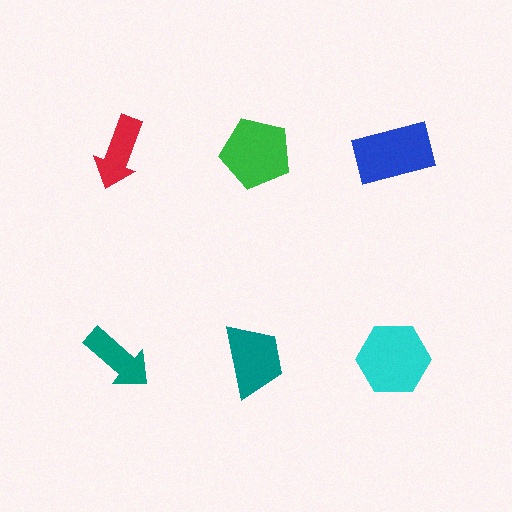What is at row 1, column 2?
A green pentagon.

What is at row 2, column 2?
A teal trapezoid.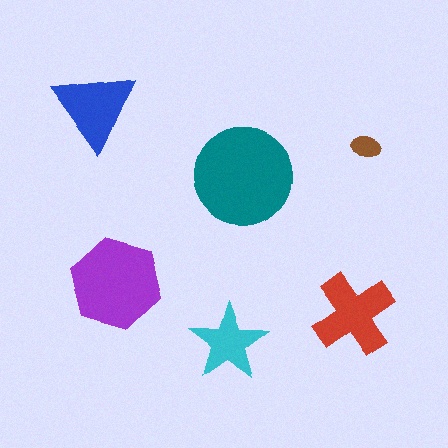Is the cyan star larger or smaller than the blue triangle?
Smaller.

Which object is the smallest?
The brown ellipse.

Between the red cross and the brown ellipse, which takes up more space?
The red cross.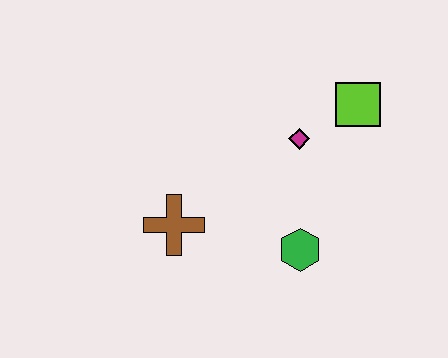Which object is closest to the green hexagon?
The magenta diamond is closest to the green hexagon.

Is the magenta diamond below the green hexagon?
No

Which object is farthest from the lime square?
The brown cross is farthest from the lime square.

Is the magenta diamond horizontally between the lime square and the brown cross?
Yes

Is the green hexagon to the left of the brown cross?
No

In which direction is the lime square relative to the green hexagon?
The lime square is above the green hexagon.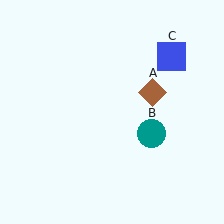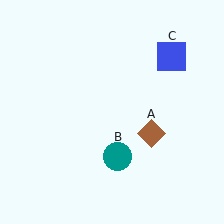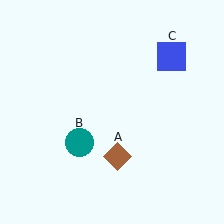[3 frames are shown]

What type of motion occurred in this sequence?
The brown diamond (object A), teal circle (object B) rotated clockwise around the center of the scene.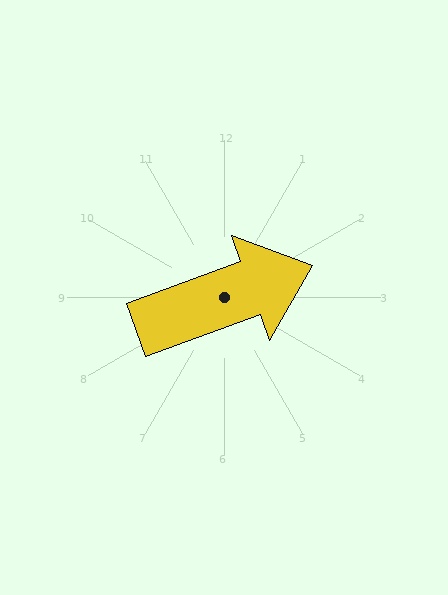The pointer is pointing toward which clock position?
Roughly 2 o'clock.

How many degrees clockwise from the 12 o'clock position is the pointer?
Approximately 70 degrees.